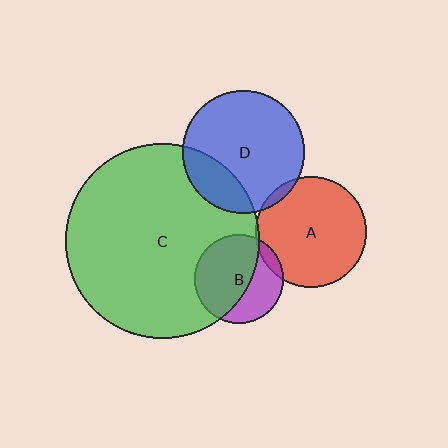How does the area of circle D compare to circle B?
Approximately 1.9 times.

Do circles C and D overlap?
Yes.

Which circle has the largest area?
Circle C (green).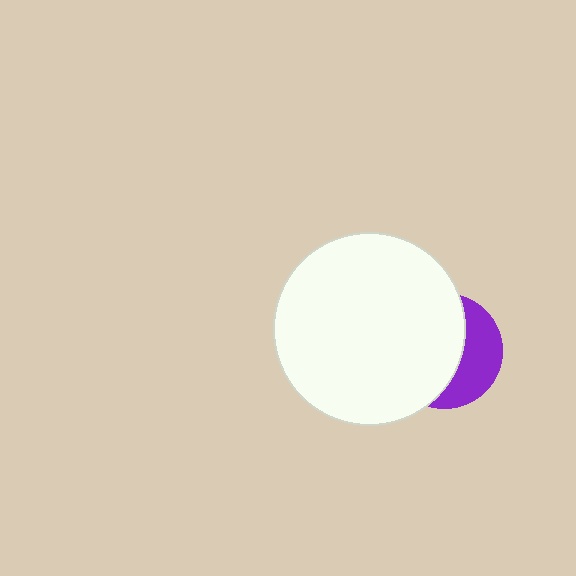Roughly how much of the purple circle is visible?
A small part of it is visible (roughly 37%).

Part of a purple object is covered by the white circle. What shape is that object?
It is a circle.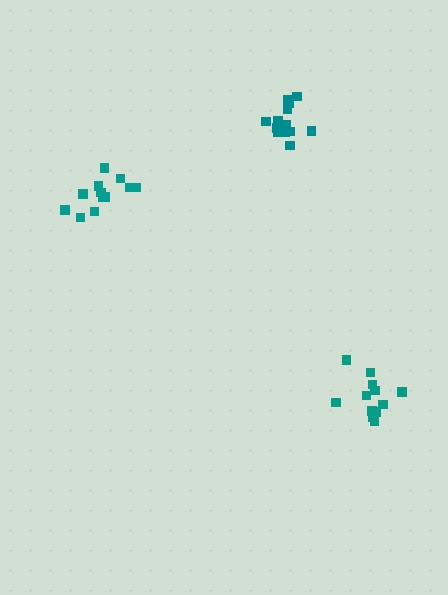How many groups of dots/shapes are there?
There are 3 groups.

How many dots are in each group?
Group 1: 12 dots, Group 2: 13 dots, Group 3: 15 dots (40 total).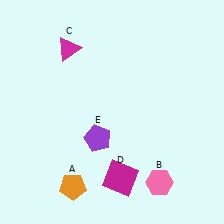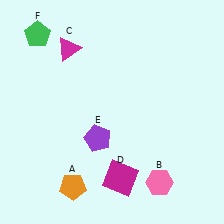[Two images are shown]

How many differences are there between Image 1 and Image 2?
There is 1 difference between the two images.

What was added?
A green pentagon (F) was added in Image 2.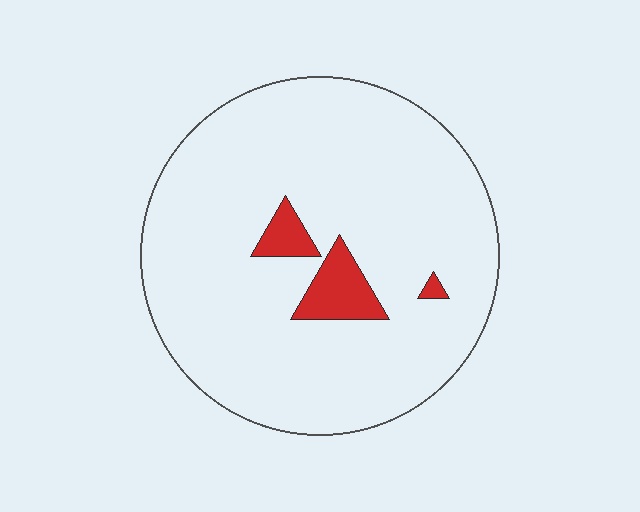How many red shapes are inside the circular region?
3.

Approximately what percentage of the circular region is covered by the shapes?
Approximately 5%.